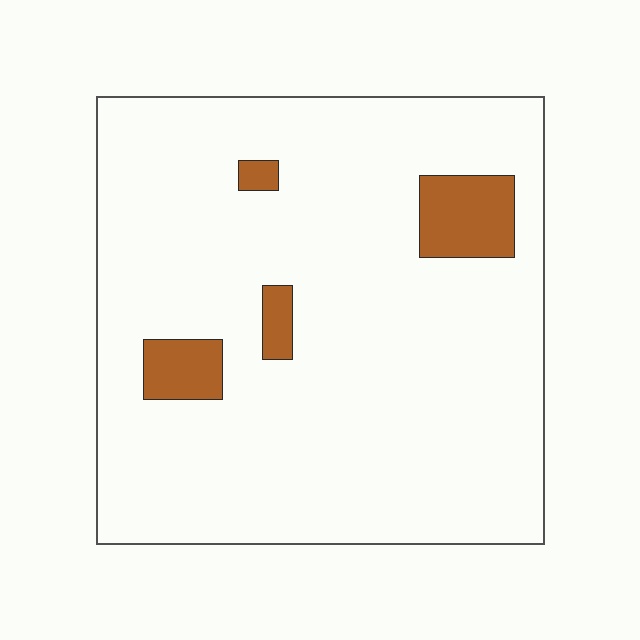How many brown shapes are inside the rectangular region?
4.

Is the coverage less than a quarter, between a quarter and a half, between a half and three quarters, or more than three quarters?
Less than a quarter.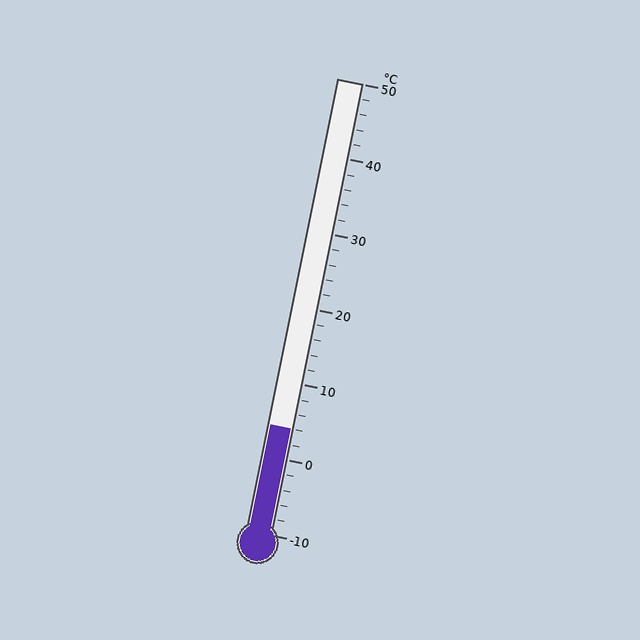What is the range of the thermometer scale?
The thermometer scale ranges from -10°C to 50°C.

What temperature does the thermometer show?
The thermometer shows approximately 4°C.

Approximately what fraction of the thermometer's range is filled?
The thermometer is filled to approximately 25% of its range.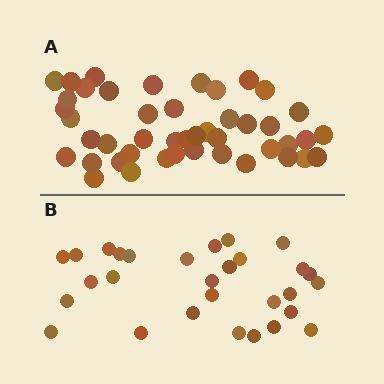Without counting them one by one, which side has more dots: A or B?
Region A (the top region) has more dots.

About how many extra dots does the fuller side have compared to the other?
Region A has approximately 15 more dots than region B.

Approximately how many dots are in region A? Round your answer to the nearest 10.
About 40 dots. (The exact count is 45, which rounds to 40.)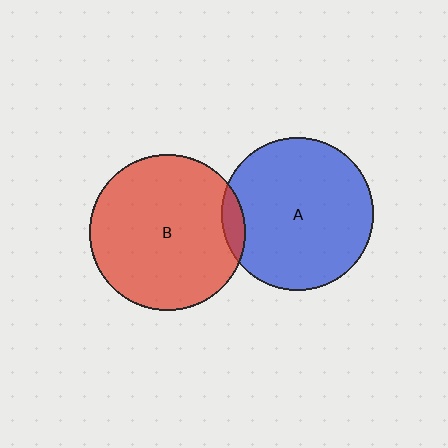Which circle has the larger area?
Circle B (red).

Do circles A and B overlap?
Yes.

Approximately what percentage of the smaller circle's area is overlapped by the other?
Approximately 5%.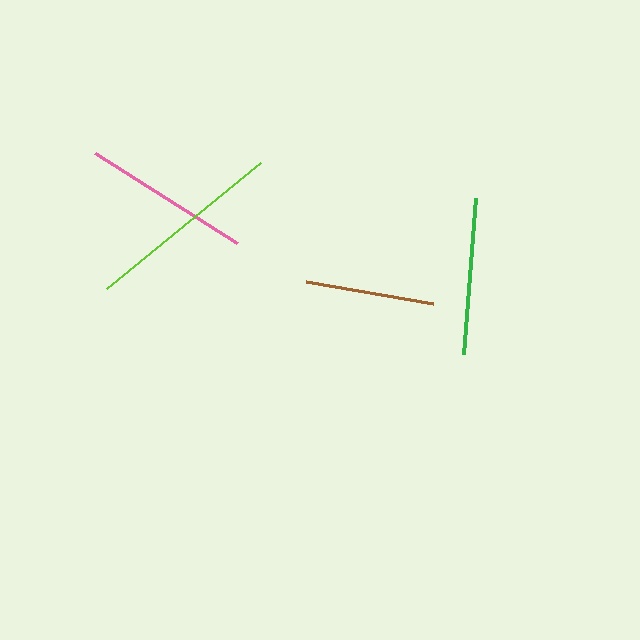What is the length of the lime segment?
The lime segment is approximately 200 pixels long.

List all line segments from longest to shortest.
From longest to shortest: lime, pink, green, brown.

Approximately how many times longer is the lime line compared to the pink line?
The lime line is approximately 1.2 times the length of the pink line.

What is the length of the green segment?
The green segment is approximately 157 pixels long.